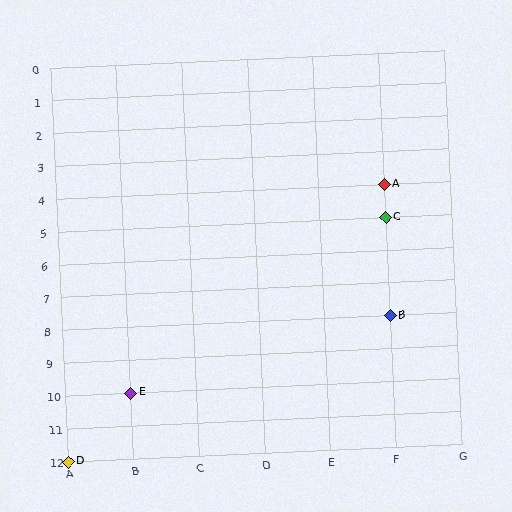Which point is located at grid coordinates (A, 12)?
Point D is at (A, 12).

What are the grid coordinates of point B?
Point B is at grid coordinates (F, 8).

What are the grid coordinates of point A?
Point A is at grid coordinates (F, 4).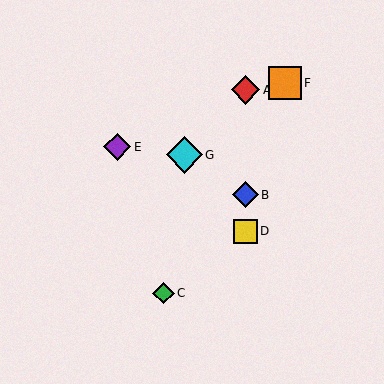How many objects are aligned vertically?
3 objects (A, B, D) are aligned vertically.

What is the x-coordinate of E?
Object E is at x≈117.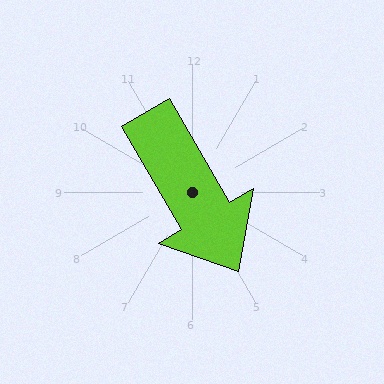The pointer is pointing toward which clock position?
Roughly 5 o'clock.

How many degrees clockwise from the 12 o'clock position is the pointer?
Approximately 150 degrees.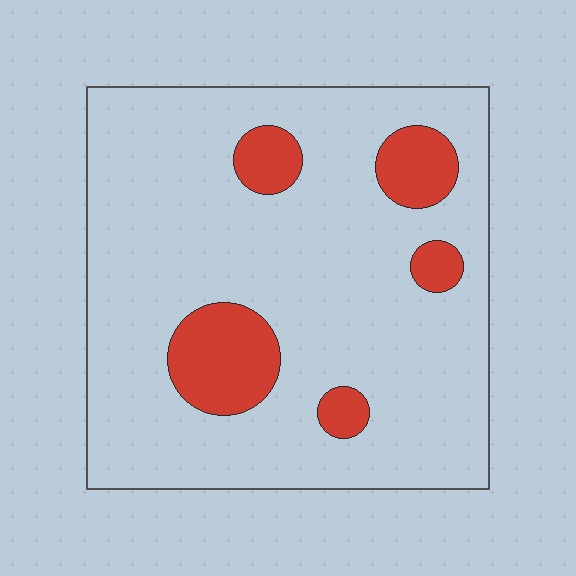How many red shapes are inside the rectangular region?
5.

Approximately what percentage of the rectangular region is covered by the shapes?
Approximately 15%.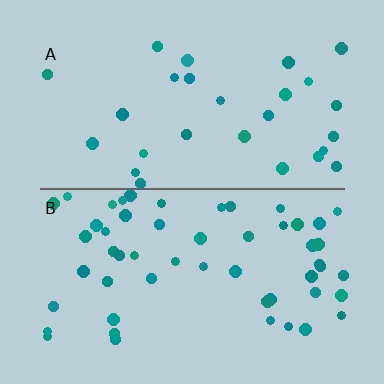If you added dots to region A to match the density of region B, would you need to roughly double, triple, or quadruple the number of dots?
Approximately double.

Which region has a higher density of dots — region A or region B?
B (the bottom).